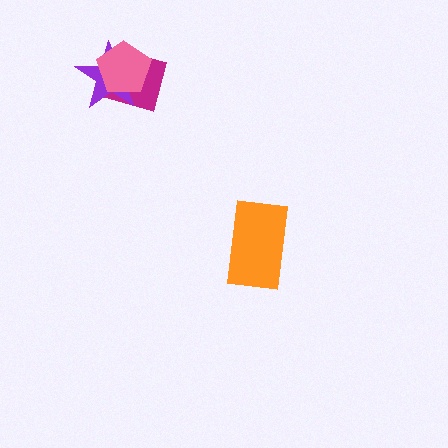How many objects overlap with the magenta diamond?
2 objects overlap with the magenta diamond.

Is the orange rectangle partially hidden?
No, no other shape covers it.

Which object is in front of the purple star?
The pink pentagon is in front of the purple star.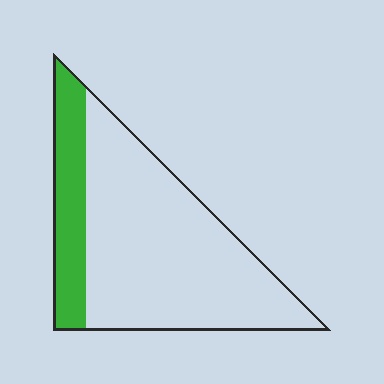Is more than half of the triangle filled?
No.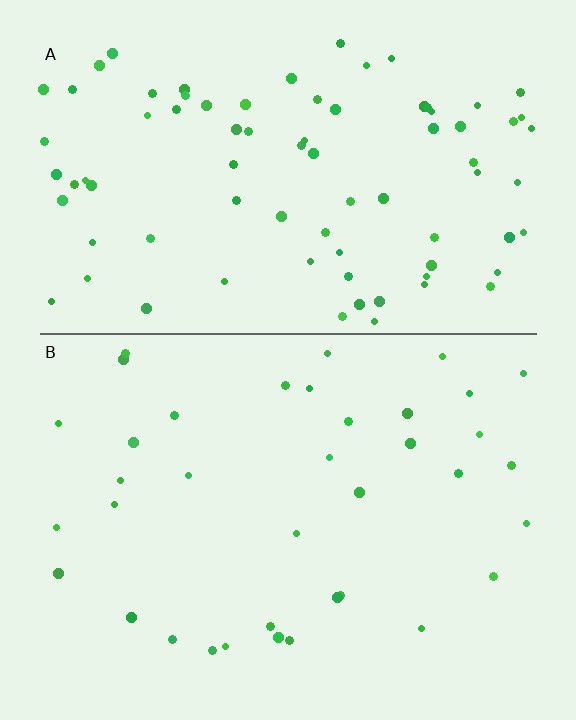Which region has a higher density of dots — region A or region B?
A (the top).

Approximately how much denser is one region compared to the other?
Approximately 2.2× — region A over region B.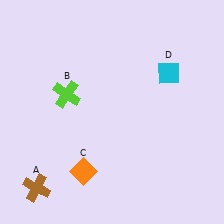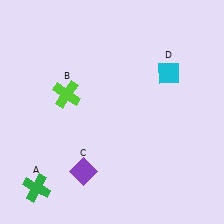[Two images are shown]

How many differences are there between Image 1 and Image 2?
There are 2 differences between the two images.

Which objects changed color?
A changed from brown to green. C changed from orange to purple.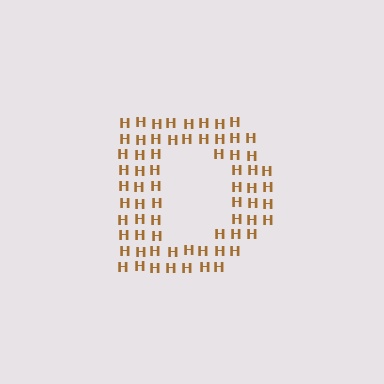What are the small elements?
The small elements are letter H's.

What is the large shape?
The large shape is the letter D.